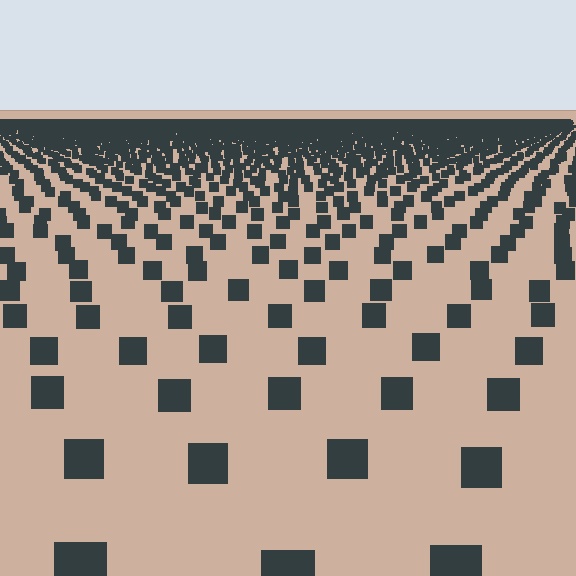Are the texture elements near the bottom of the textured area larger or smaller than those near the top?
Larger. Near the bottom, elements are closer to the viewer and appear at a bigger on-screen size.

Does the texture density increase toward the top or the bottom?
Density increases toward the top.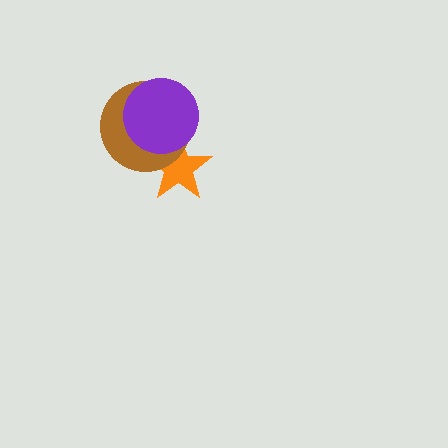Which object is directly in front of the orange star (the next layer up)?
The brown circle is directly in front of the orange star.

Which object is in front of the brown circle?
The purple circle is in front of the brown circle.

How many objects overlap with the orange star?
2 objects overlap with the orange star.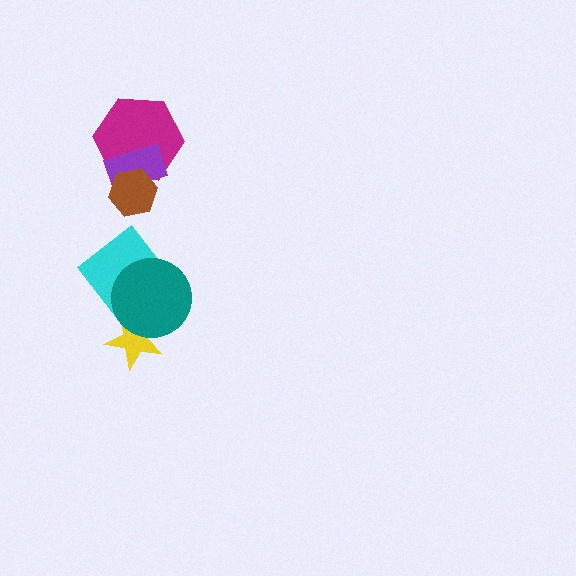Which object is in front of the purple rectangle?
The brown hexagon is in front of the purple rectangle.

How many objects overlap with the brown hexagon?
2 objects overlap with the brown hexagon.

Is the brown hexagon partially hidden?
No, no other shape covers it.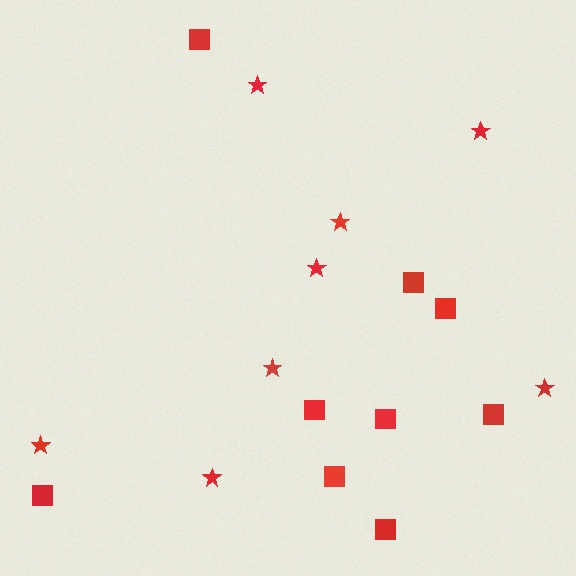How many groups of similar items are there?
There are 2 groups: one group of stars (8) and one group of squares (9).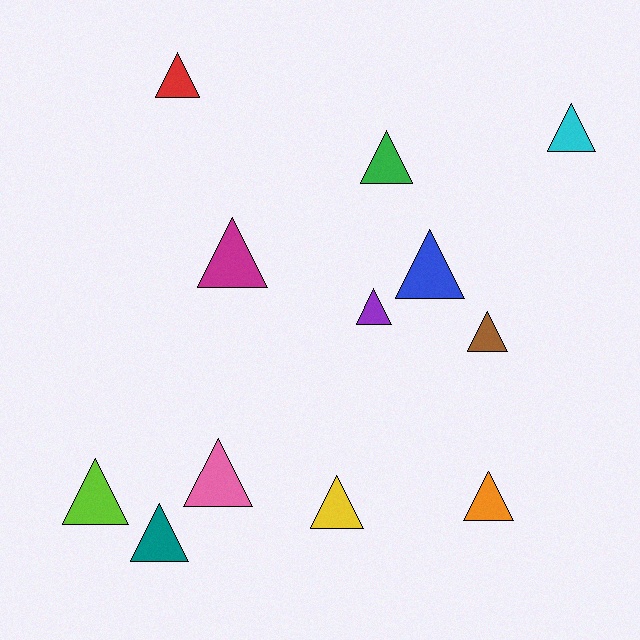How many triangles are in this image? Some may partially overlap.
There are 12 triangles.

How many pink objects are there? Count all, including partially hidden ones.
There is 1 pink object.